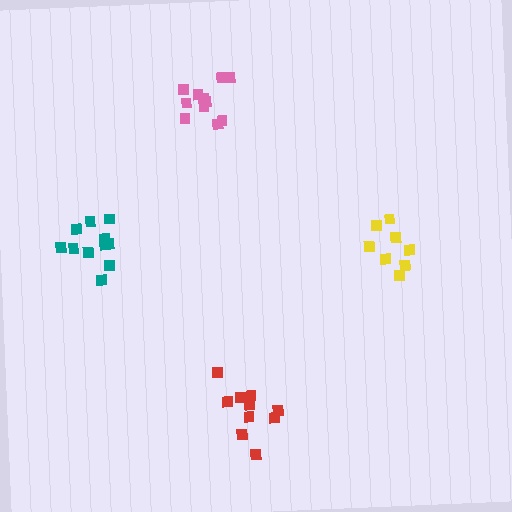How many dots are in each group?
Group 1: 11 dots, Group 2: 10 dots, Group 3: 11 dots, Group 4: 8 dots (40 total).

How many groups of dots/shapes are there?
There are 4 groups.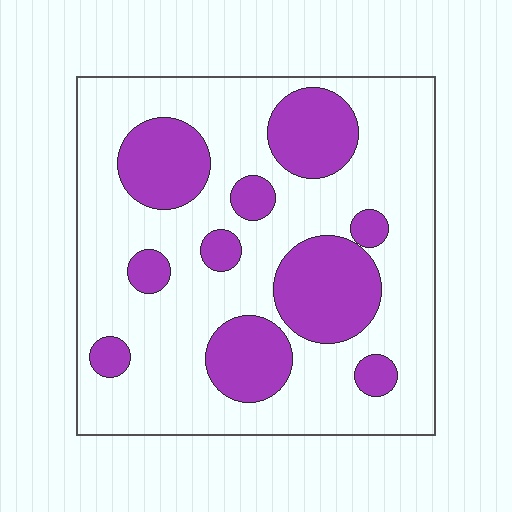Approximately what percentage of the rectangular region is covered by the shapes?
Approximately 30%.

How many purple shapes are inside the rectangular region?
10.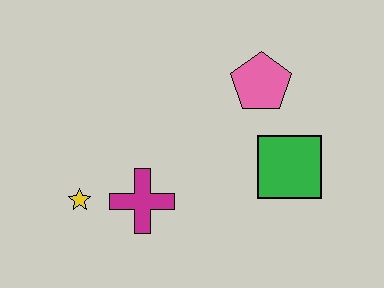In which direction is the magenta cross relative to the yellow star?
The magenta cross is to the right of the yellow star.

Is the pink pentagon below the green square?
No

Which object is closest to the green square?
The pink pentagon is closest to the green square.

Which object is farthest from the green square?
The yellow star is farthest from the green square.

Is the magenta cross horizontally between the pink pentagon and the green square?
No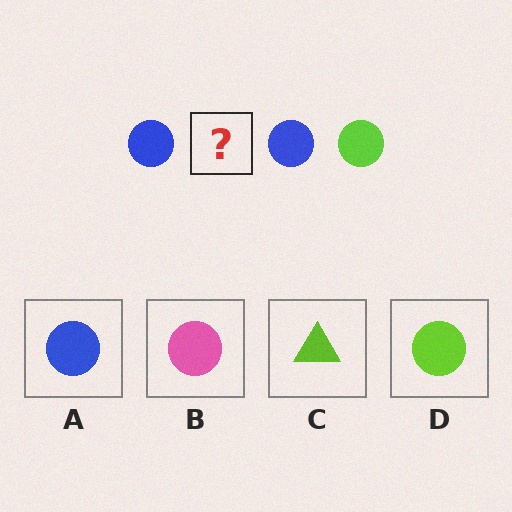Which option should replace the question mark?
Option D.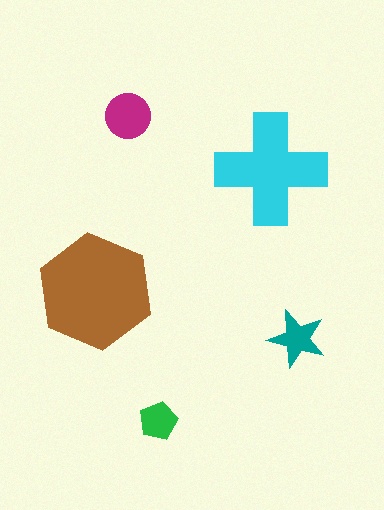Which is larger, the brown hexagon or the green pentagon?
The brown hexagon.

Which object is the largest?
The brown hexagon.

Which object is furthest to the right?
The teal star is rightmost.